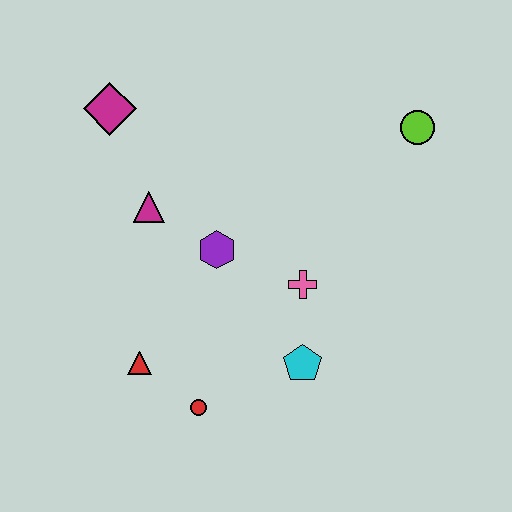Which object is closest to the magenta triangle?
The purple hexagon is closest to the magenta triangle.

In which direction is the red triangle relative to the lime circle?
The red triangle is to the left of the lime circle.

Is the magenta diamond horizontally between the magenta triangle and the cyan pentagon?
No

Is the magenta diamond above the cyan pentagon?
Yes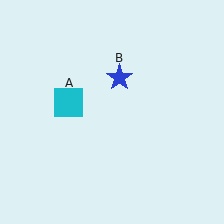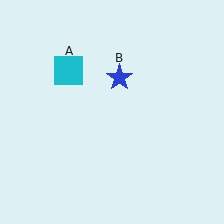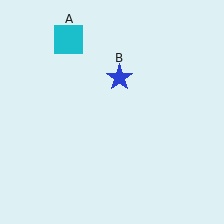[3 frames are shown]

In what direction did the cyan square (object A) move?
The cyan square (object A) moved up.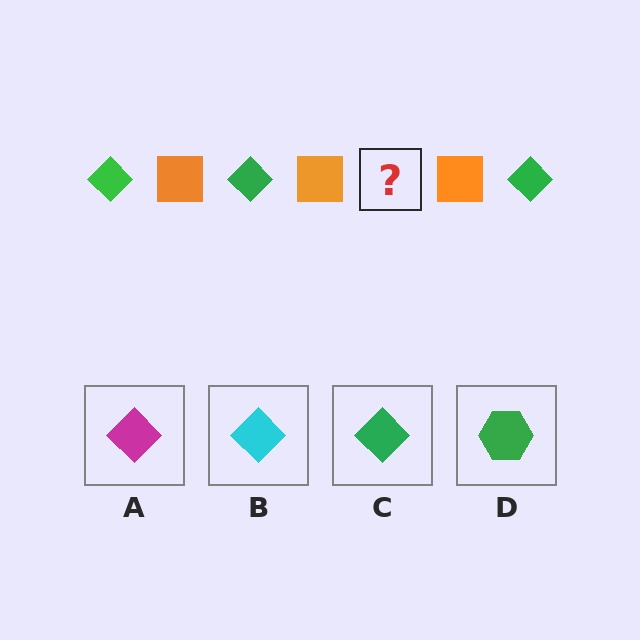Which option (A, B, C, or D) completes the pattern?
C.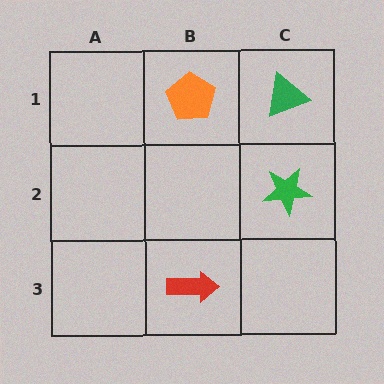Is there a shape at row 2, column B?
No, that cell is empty.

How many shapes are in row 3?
1 shape.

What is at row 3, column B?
A red arrow.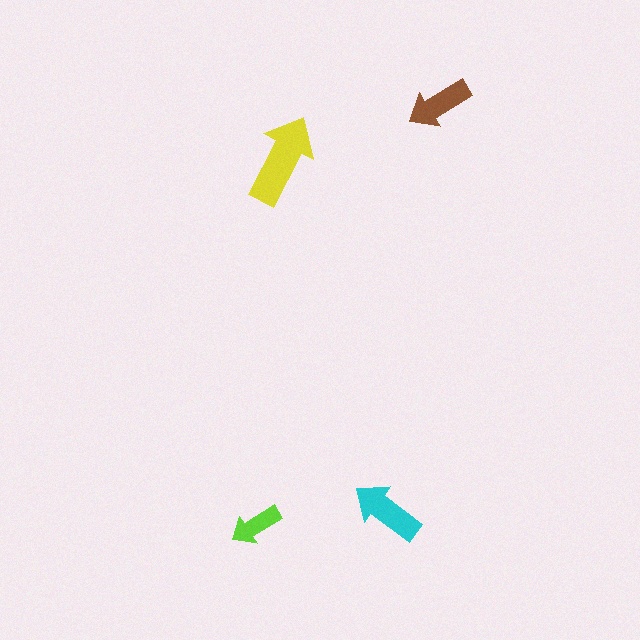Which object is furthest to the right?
The brown arrow is rightmost.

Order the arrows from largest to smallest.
the yellow one, the cyan one, the brown one, the lime one.